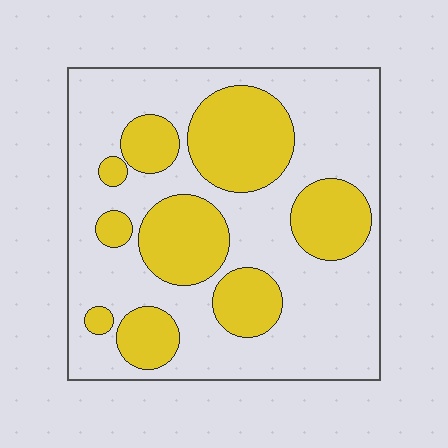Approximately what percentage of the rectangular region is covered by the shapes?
Approximately 35%.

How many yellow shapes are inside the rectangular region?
9.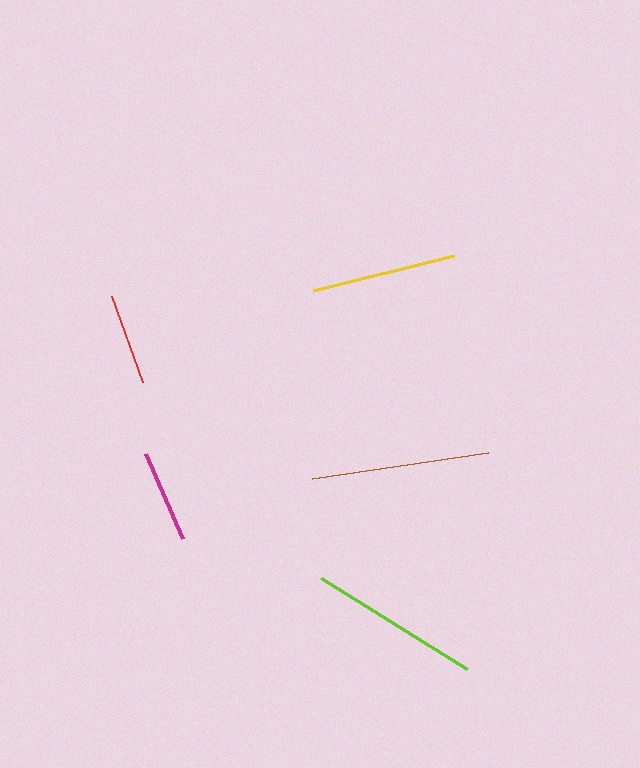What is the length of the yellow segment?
The yellow segment is approximately 145 pixels long.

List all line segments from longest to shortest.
From longest to shortest: brown, lime, yellow, magenta, red.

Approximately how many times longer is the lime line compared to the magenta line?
The lime line is approximately 1.8 times the length of the magenta line.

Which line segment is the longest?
The brown line is the longest at approximately 178 pixels.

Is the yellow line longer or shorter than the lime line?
The lime line is longer than the yellow line.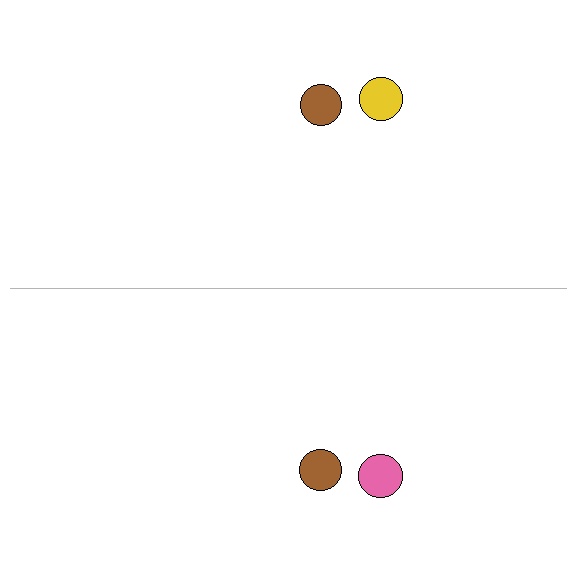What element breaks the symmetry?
The pink circle on the bottom side breaks the symmetry — its mirror counterpart is yellow.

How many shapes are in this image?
There are 4 shapes in this image.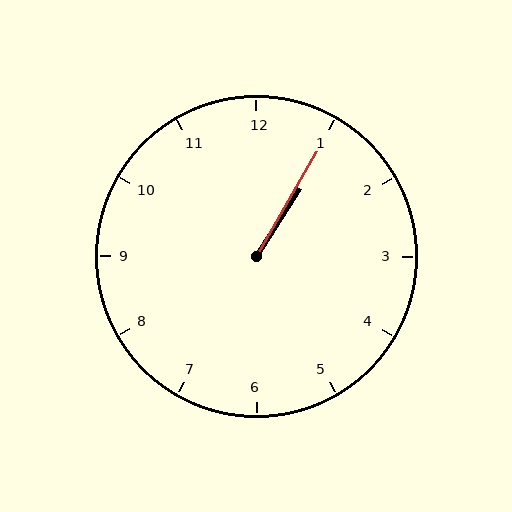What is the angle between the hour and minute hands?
Approximately 2 degrees.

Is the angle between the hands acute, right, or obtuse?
It is acute.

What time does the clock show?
1:05.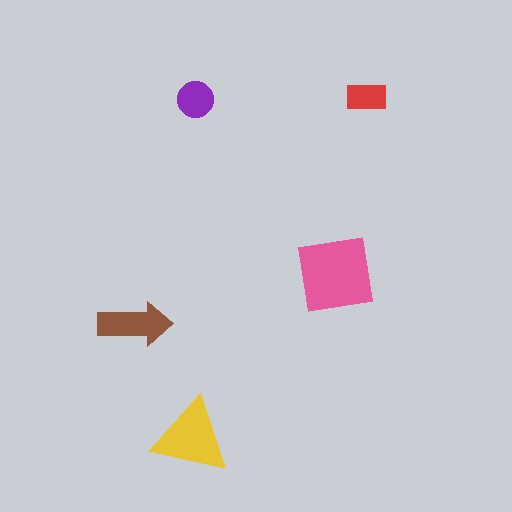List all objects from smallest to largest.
The red rectangle, the purple circle, the brown arrow, the yellow triangle, the pink square.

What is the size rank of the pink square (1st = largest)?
1st.